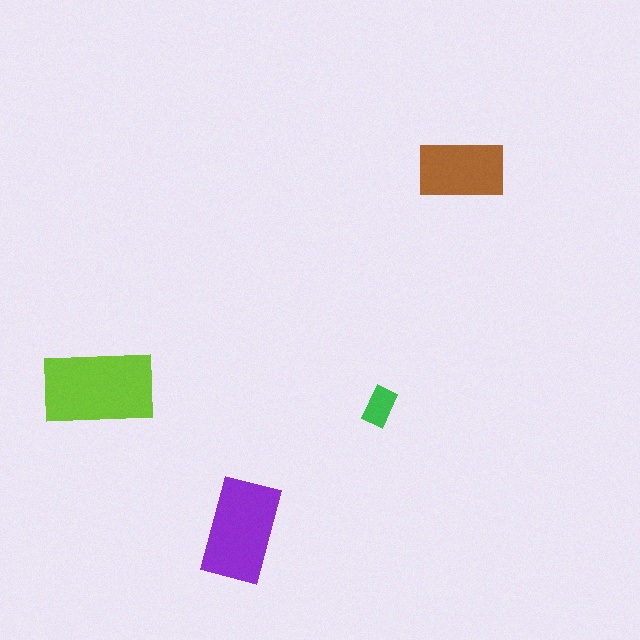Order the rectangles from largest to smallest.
the lime one, the purple one, the brown one, the green one.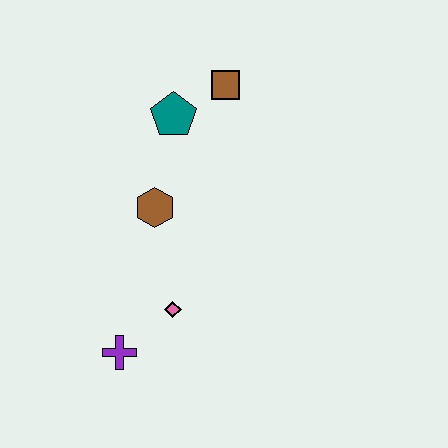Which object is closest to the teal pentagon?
The brown square is closest to the teal pentagon.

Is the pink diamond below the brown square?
Yes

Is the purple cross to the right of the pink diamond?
No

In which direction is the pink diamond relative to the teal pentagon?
The pink diamond is below the teal pentagon.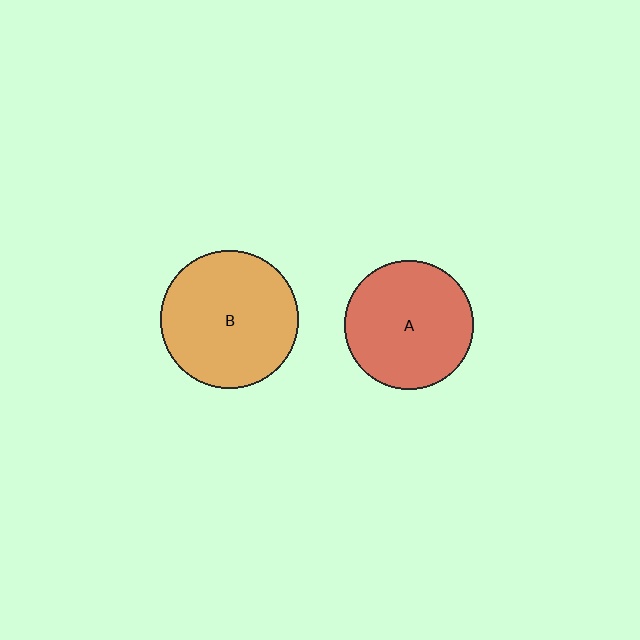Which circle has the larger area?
Circle B (orange).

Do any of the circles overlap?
No, none of the circles overlap.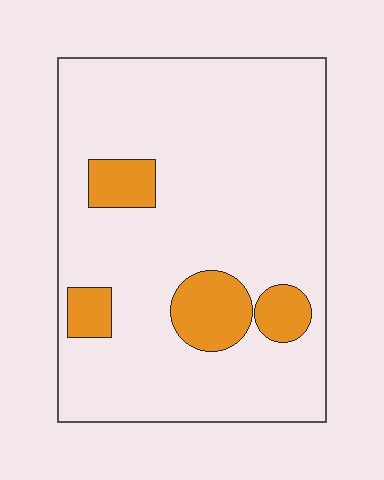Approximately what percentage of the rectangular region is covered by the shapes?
Approximately 15%.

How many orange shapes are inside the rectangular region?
4.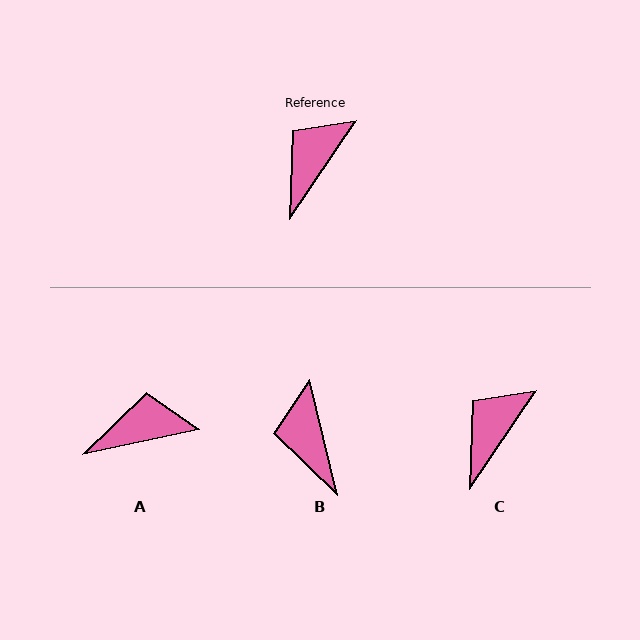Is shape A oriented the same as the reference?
No, it is off by about 44 degrees.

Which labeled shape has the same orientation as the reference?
C.